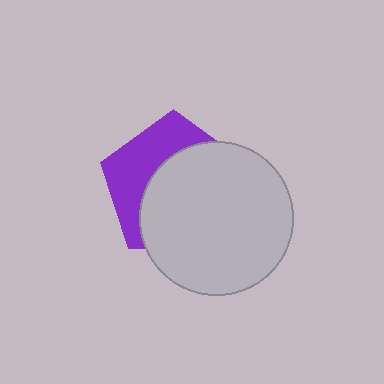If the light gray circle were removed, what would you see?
You would see the complete purple pentagon.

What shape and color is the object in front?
The object in front is a light gray circle.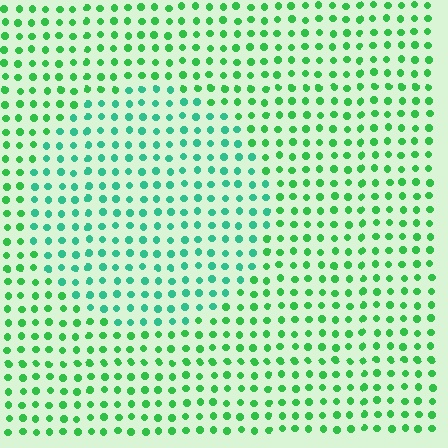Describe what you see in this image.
The image is filled with small green elements in a uniform arrangement. A circle-shaped region is visible where the elements are tinted to a slightly different hue, forming a subtle color boundary.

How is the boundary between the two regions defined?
The boundary is defined purely by a slight shift in hue (about 30 degrees). Spacing, size, and orientation are identical on both sides.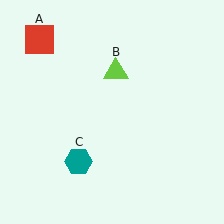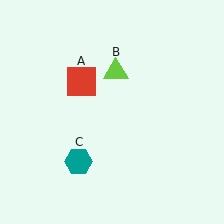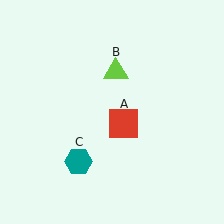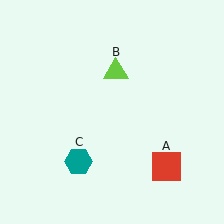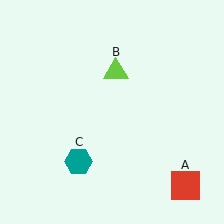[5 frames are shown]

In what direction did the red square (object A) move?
The red square (object A) moved down and to the right.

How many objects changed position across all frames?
1 object changed position: red square (object A).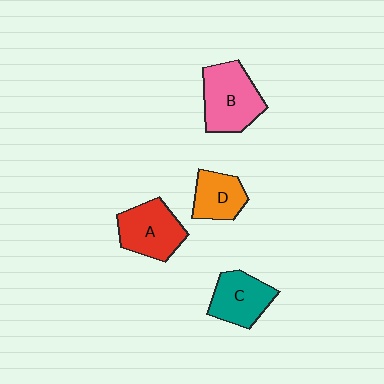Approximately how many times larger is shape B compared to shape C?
Approximately 1.3 times.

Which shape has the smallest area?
Shape D (orange).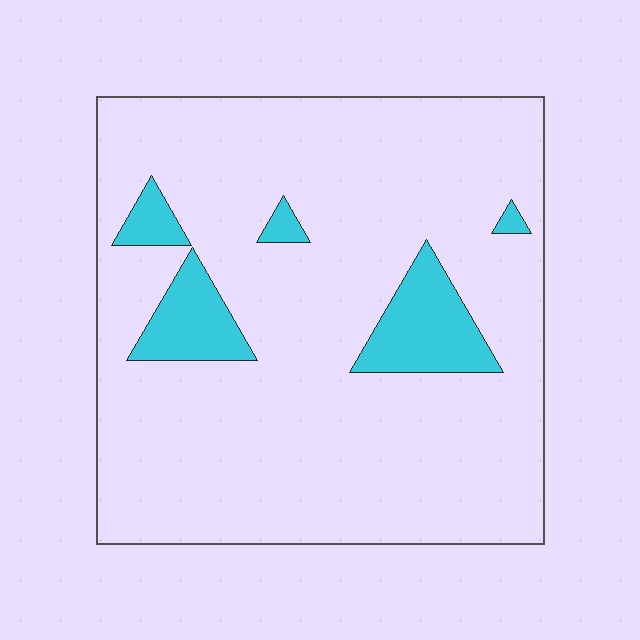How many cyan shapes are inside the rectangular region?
5.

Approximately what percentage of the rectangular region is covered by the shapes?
Approximately 10%.